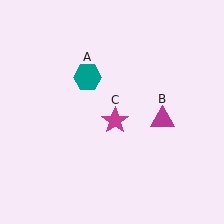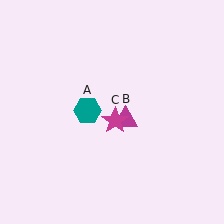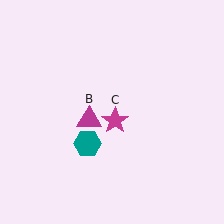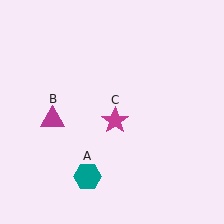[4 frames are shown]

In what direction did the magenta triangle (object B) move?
The magenta triangle (object B) moved left.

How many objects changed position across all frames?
2 objects changed position: teal hexagon (object A), magenta triangle (object B).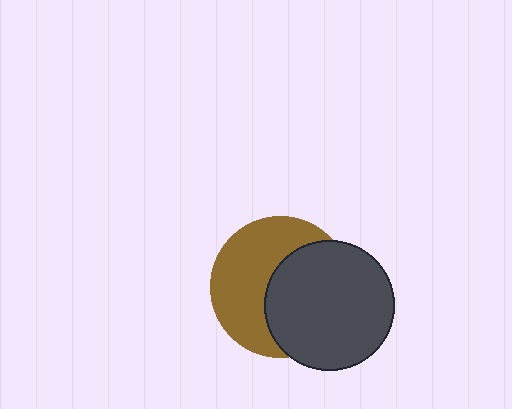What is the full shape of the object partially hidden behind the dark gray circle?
The partially hidden object is a brown circle.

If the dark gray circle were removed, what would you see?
You would see the complete brown circle.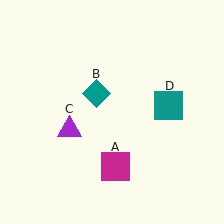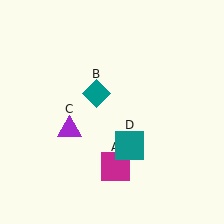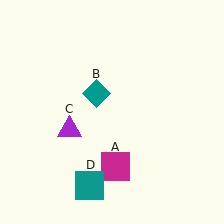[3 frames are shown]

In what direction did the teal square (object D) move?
The teal square (object D) moved down and to the left.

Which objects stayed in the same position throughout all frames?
Magenta square (object A) and teal diamond (object B) and purple triangle (object C) remained stationary.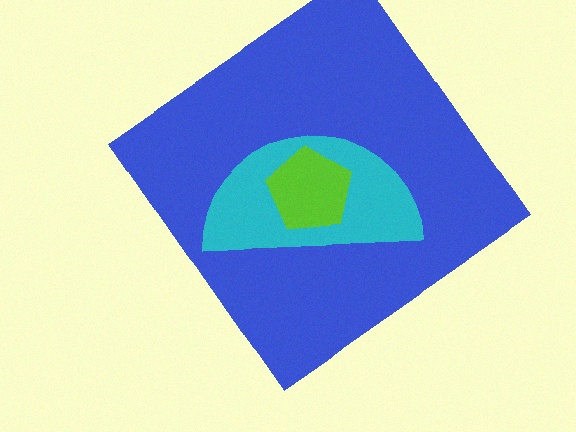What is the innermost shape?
The lime pentagon.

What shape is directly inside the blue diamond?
The cyan semicircle.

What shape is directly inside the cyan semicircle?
The lime pentagon.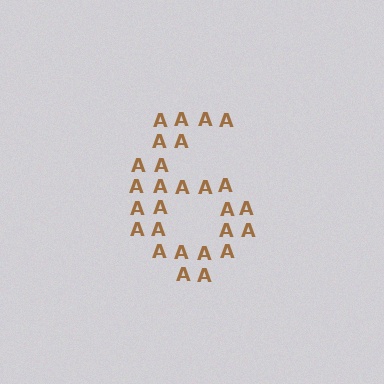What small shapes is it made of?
It is made of small letter A's.